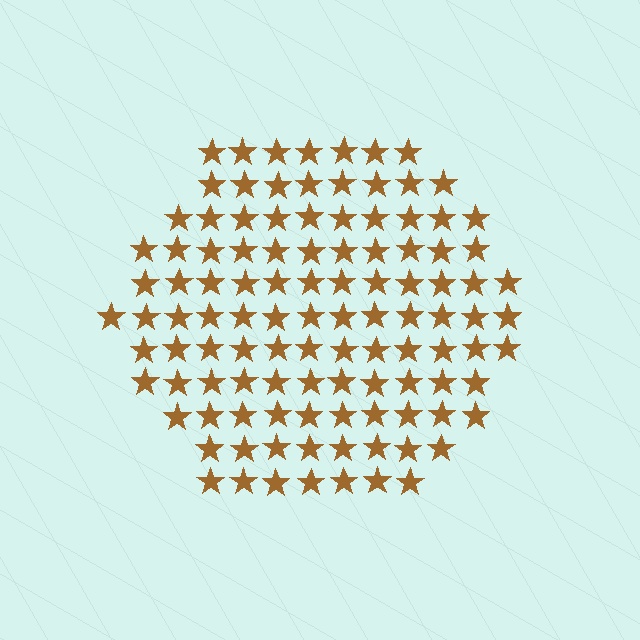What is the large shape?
The large shape is a hexagon.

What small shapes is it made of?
It is made of small stars.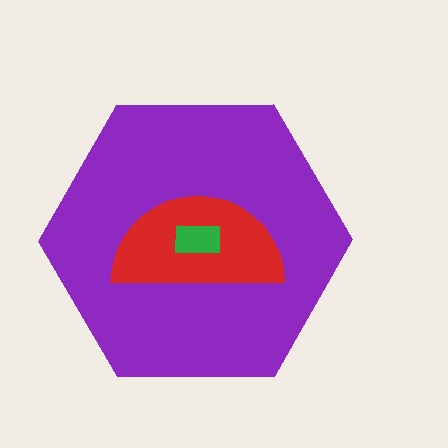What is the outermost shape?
The purple hexagon.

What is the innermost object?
The green rectangle.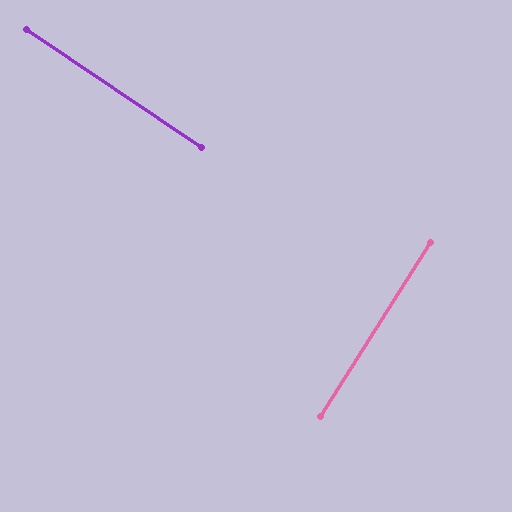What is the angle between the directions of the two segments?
Approximately 88 degrees.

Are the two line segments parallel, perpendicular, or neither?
Perpendicular — they meet at approximately 88°.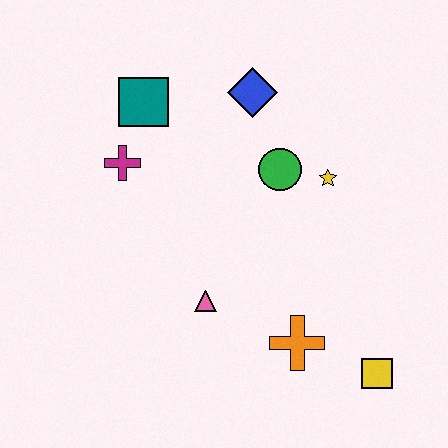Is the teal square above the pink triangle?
Yes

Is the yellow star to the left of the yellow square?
Yes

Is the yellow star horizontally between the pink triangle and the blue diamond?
No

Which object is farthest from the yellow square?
The teal square is farthest from the yellow square.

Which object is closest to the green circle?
The yellow star is closest to the green circle.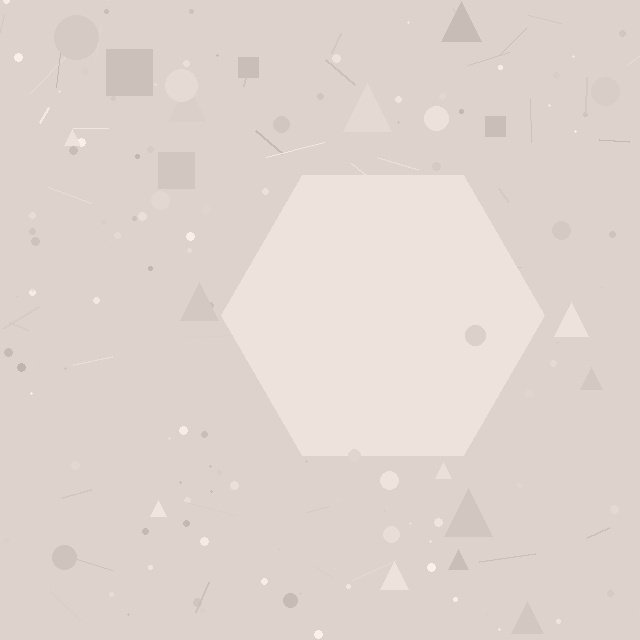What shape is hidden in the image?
A hexagon is hidden in the image.